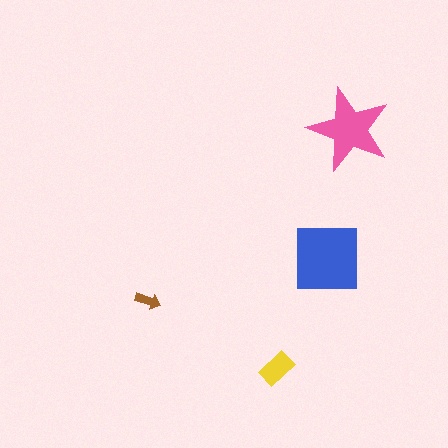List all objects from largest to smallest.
The blue square, the pink star, the yellow rectangle, the brown arrow.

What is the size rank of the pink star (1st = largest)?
2nd.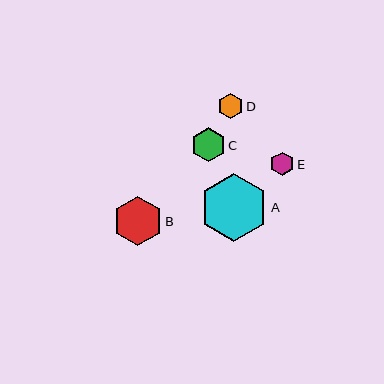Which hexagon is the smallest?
Hexagon E is the smallest with a size of approximately 24 pixels.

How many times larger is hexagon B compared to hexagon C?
Hexagon B is approximately 1.4 times the size of hexagon C.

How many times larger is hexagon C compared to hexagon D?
Hexagon C is approximately 1.4 times the size of hexagon D.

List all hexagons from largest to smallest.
From largest to smallest: A, B, C, D, E.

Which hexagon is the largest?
Hexagon A is the largest with a size of approximately 68 pixels.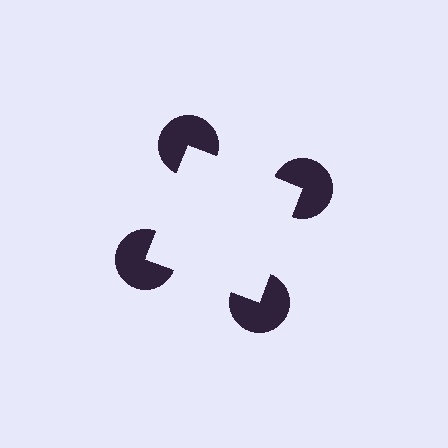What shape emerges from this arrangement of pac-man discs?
An illusory square — its edges are inferred from the aligned wedge cuts in the pac-man discs, not physically drawn.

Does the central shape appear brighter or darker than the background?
It typically appears slightly brighter than the background, even though no actual brightness change is drawn.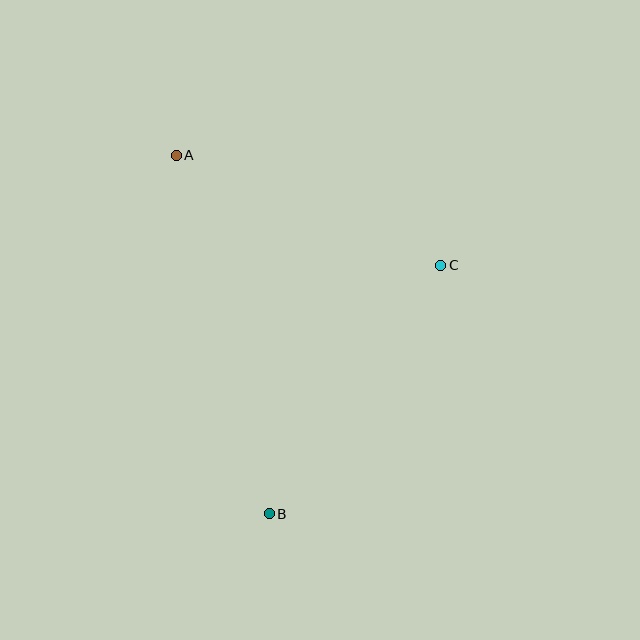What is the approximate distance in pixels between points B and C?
The distance between B and C is approximately 302 pixels.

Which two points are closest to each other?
Points A and C are closest to each other.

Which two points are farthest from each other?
Points A and B are farthest from each other.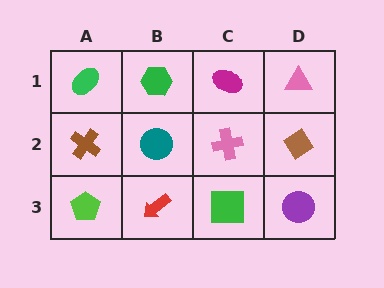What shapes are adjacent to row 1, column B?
A teal circle (row 2, column B), a green ellipse (row 1, column A), a magenta ellipse (row 1, column C).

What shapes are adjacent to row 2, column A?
A green ellipse (row 1, column A), a lime pentagon (row 3, column A), a teal circle (row 2, column B).